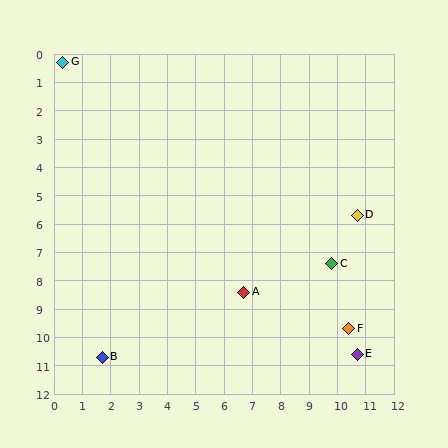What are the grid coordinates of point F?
Point F is at approximately (10.4, 9.7).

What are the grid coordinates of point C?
Point C is at approximately (9.8, 7.4).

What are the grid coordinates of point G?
Point G is at approximately (0.3, 0.3).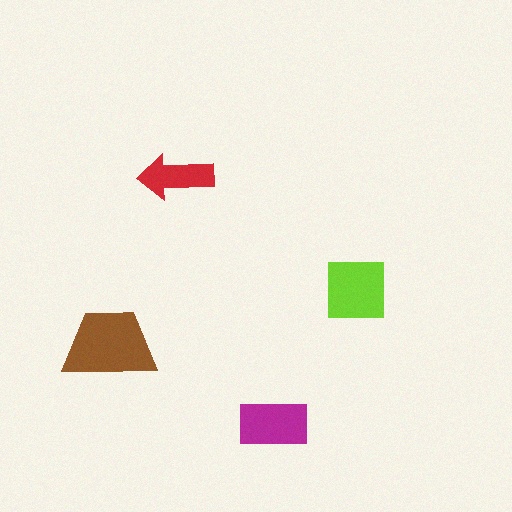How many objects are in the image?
There are 4 objects in the image.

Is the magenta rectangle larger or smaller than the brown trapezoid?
Smaller.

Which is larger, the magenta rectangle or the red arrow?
The magenta rectangle.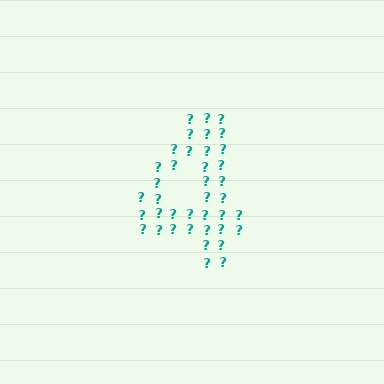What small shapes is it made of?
It is made of small question marks.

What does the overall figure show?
The overall figure shows the digit 4.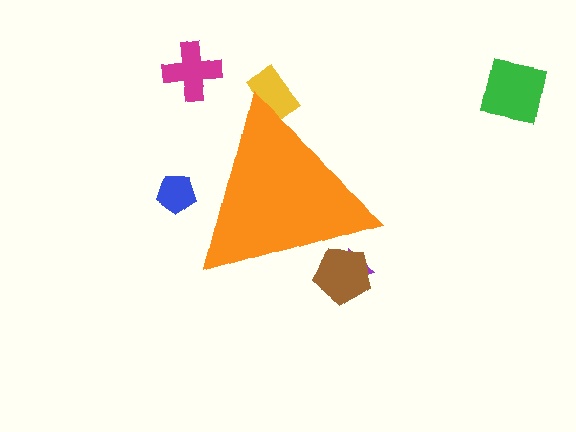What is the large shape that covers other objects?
An orange triangle.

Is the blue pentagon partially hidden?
Yes, the blue pentagon is partially hidden behind the orange triangle.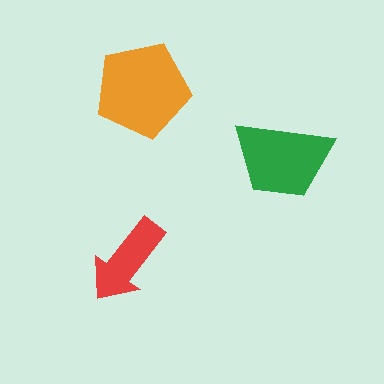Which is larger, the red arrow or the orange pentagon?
The orange pentagon.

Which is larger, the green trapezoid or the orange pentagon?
The orange pentagon.